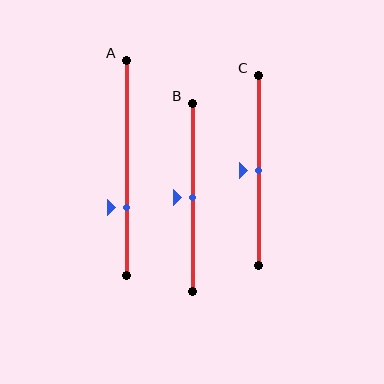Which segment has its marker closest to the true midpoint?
Segment B has its marker closest to the true midpoint.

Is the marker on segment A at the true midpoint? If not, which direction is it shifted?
No, the marker on segment A is shifted downward by about 18% of the segment length.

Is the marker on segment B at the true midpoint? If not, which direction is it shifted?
Yes, the marker on segment B is at the true midpoint.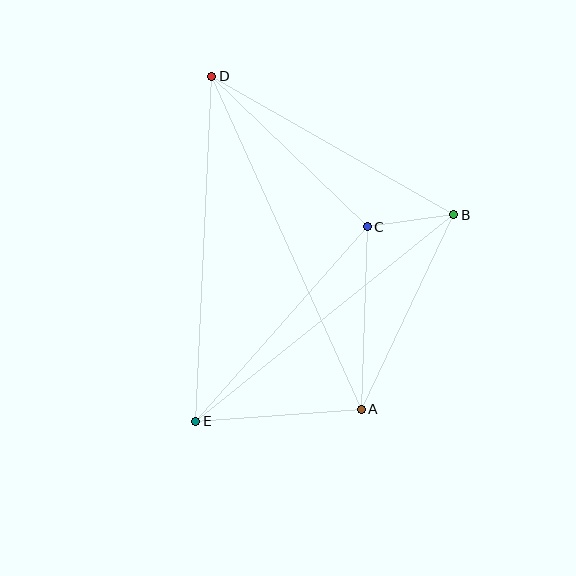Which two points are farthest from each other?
Points A and D are farthest from each other.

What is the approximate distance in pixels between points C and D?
The distance between C and D is approximately 216 pixels.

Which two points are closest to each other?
Points B and C are closest to each other.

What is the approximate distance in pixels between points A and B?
The distance between A and B is approximately 215 pixels.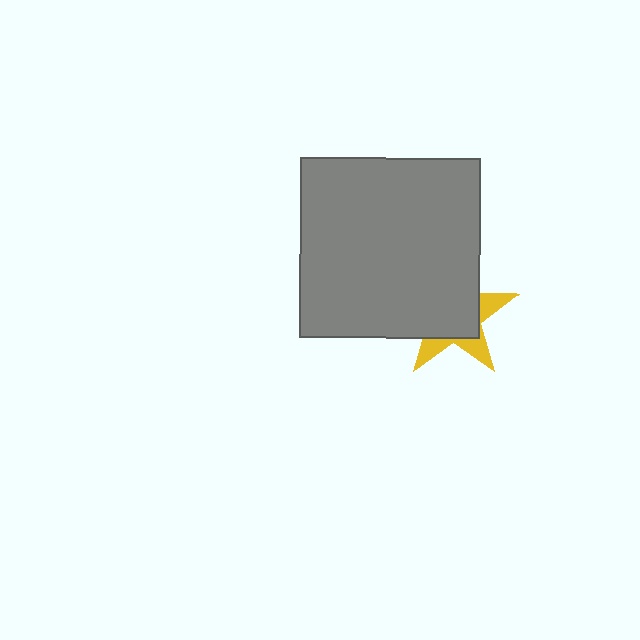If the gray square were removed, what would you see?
You would see the complete yellow star.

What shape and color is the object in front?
The object in front is a gray square.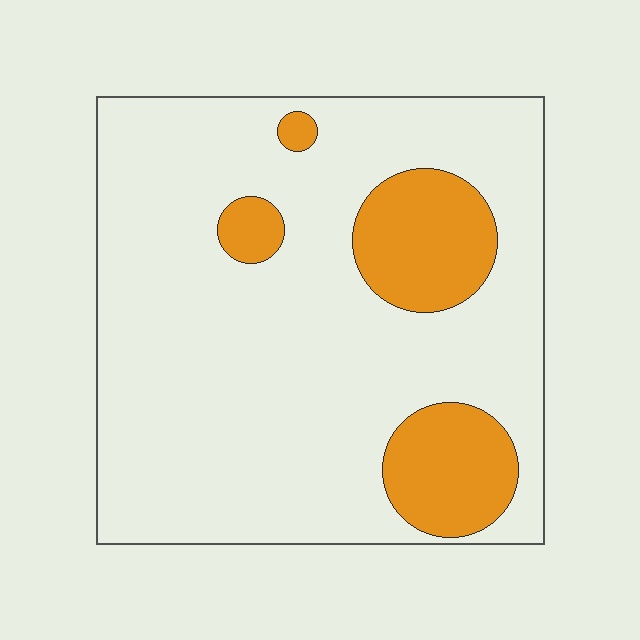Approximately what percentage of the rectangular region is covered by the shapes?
Approximately 20%.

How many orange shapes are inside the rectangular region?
4.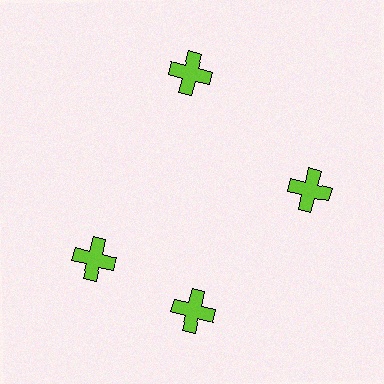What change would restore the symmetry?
The symmetry would be restored by rotating it back into even spacing with its neighbors so that all 4 crosses sit at equal angles and equal distance from the center.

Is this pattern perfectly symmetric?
No. The 4 lime crosses are arranged in a ring, but one element near the 9 o'clock position is rotated out of alignment along the ring, breaking the 4-fold rotational symmetry.